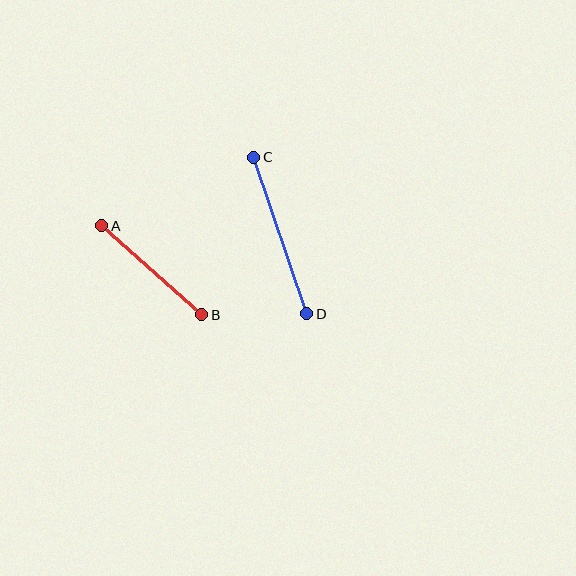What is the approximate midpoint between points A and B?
The midpoint is at approximately (152, 270) pixels.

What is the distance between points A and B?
The distance is approximately 134 pixels.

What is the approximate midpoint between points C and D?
The midpoint is at approximately (280, 235) pixels.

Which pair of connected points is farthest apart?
Points C and D are farthest apart.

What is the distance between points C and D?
The distance is approximately 165 pixels.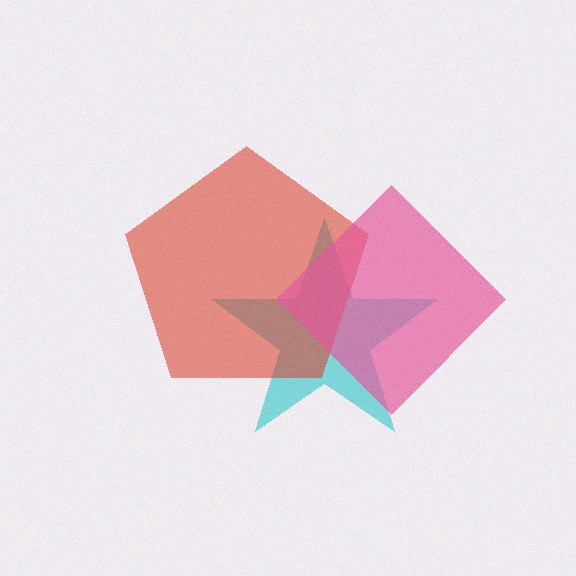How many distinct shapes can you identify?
There are 3 distinct shapes: a cyan star, a red pentagon, a pink diamond.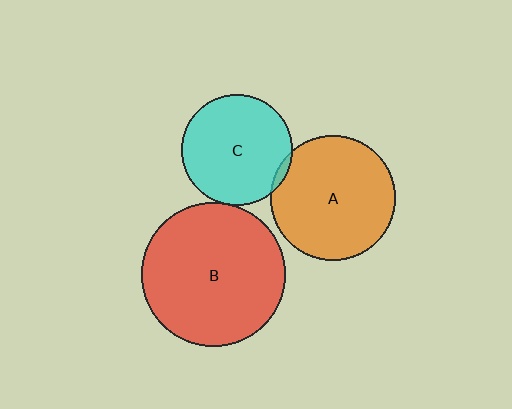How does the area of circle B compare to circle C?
Approximately 1.7 times.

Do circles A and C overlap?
Yes.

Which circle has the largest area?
Circle B (red).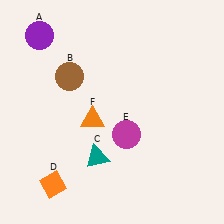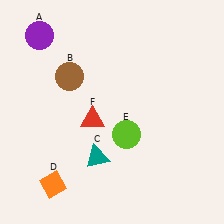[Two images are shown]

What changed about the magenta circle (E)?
In Image 1, E is magenta. In Image 2, it changed to lime.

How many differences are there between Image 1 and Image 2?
There are 2 differences between the two images.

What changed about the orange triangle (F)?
In Image 1, F is orange. In Image 2, it changed to red.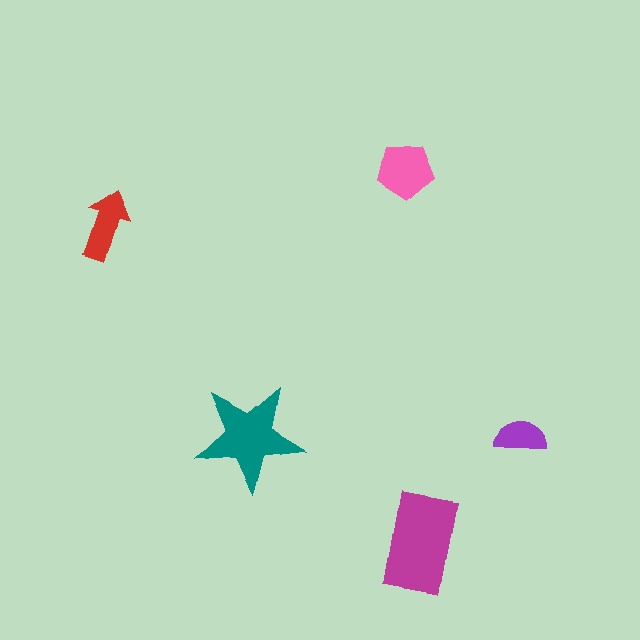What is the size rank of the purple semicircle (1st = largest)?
5th.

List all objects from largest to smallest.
The magenta rectangle, the teal star, the pink pentagon, the red arrow, the purple semicircle.